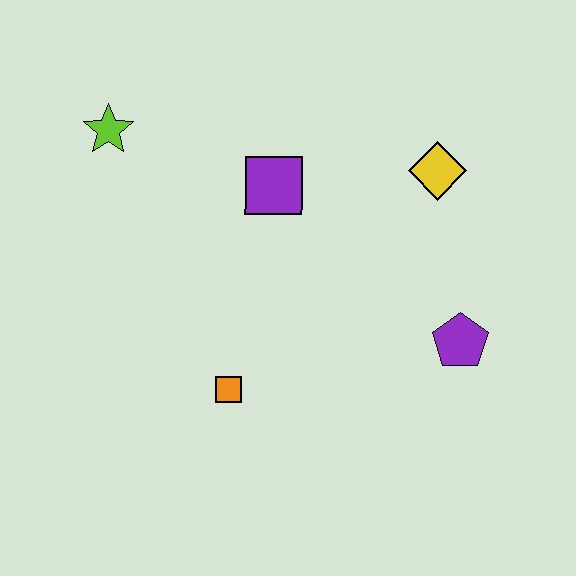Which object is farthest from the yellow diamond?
The lime star is farthest from the yellow diamond.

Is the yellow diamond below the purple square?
No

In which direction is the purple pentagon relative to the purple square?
The purple pentagon is to the right of the purple square.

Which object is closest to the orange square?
The purple square is closest to the orange square.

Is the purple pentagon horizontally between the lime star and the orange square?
No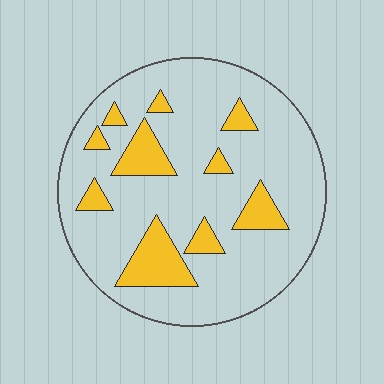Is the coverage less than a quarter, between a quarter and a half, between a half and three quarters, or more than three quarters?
Less than a quarter.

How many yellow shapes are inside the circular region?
10.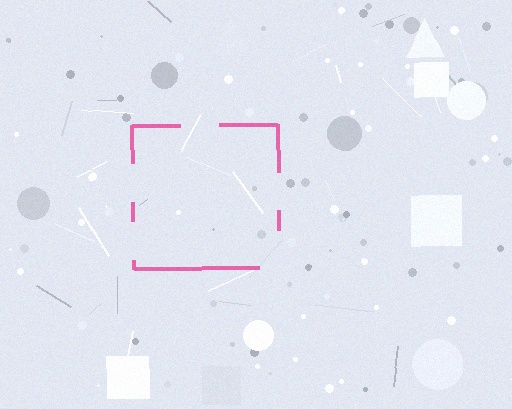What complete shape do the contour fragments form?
The contour fragments form a square.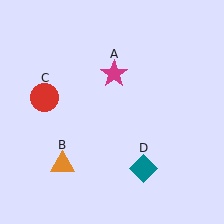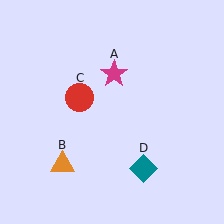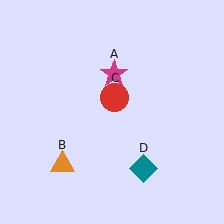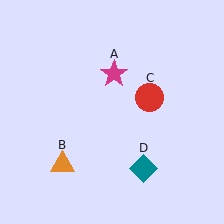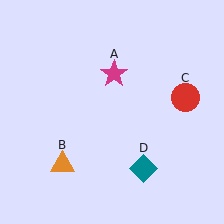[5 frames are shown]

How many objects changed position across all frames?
1 object changed position: red circle (object C).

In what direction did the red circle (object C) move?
The red circle (object C) moved right.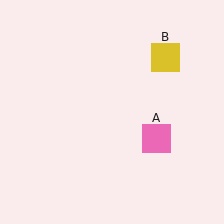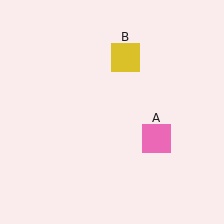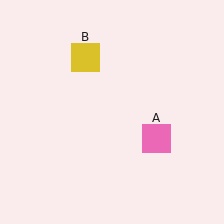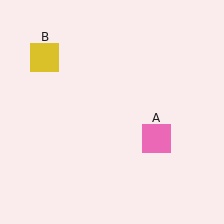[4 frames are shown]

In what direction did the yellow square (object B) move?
The yellow square (object B) moved left.